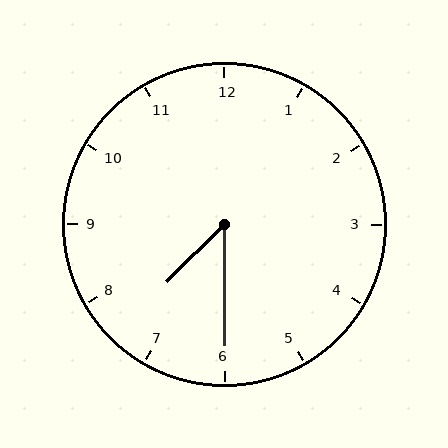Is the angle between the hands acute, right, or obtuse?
It is acute.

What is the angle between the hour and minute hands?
Approximately 45 degrees.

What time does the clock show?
7:30.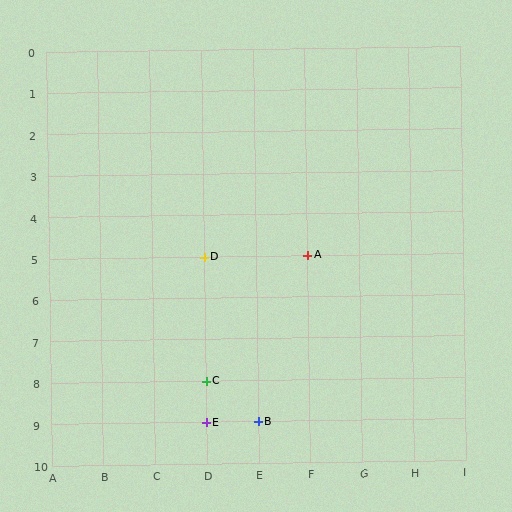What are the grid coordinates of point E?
Point E is at grid coordinates (D, 9).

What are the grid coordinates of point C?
Point C is at grid coordinates (D, 8).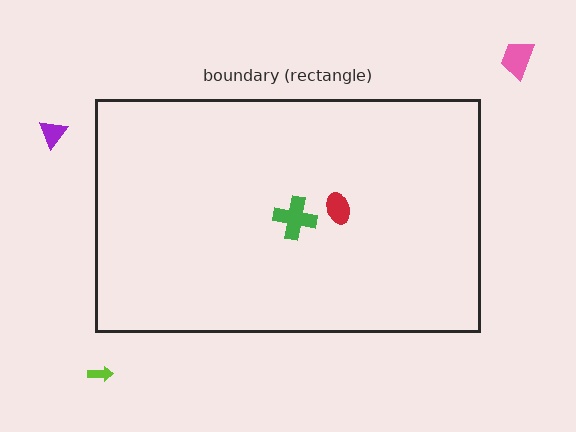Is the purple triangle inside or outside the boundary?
Outside.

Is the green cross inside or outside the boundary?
Inside.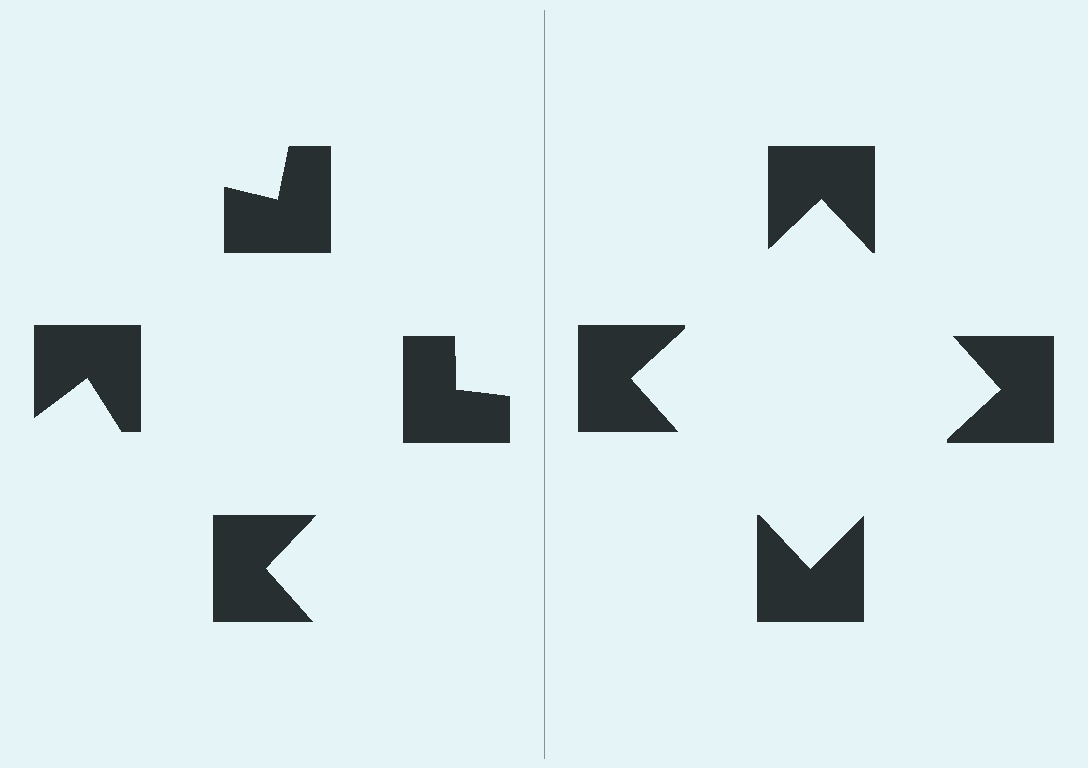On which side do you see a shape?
An illusory square appears on the right side. On the left side the wedge cuts are rotated, so no coherent shape forms.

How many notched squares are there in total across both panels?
8 — 4 on each side.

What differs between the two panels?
The notched squares are positioned identically on both sides; only the wedge orientations differ. On the right they align to a square; on the left they are misaligned.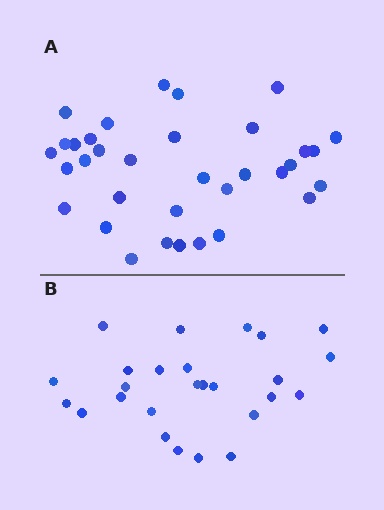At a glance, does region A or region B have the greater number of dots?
Region A (the top region) has more dots.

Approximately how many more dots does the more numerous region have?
Region A has roughly 8 or so more dots than region B.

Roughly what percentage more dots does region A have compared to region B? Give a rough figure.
About 30% more.